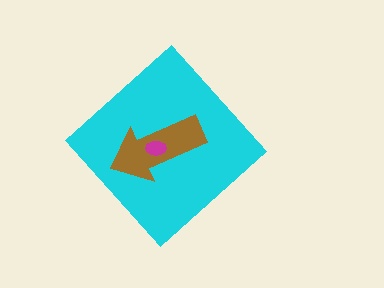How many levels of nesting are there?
3.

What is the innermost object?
The magenta ellipse.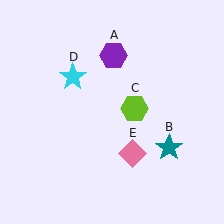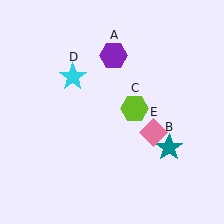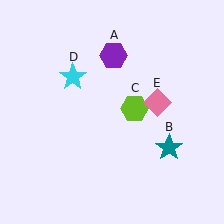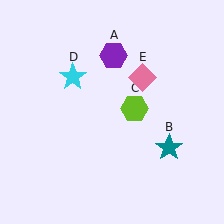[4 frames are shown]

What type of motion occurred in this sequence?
The pink diamond (object E) rotated counterclockwise around the center of the scene.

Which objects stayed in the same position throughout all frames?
Purple hexagon (object A) and teal star (object B) and lime hexagon (object C) and cyan star (object D) remained stationary.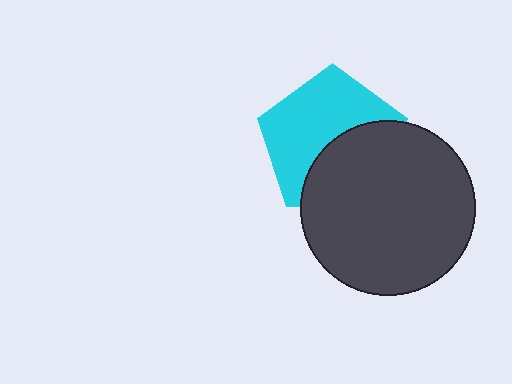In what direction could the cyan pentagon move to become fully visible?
The cyan pentagon could move up. That would shift it out from behind the dark gray circle entirely.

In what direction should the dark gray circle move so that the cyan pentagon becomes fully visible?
The dark gray circle should move down. That is the shortest direction to clear the overlap and leave the cyan pentagon fully visible.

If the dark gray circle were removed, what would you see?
You would see the complete cyan pentagon.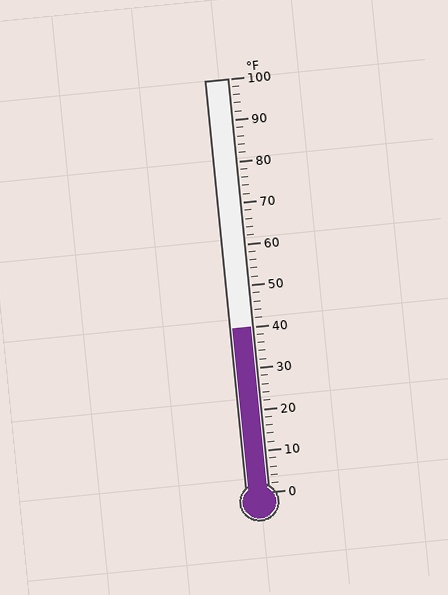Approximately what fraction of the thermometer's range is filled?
The thermometer is filled to approximately 40% of its range.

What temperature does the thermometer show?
The thermometer shows approximately 40°F.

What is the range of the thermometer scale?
The thermometer scale ranges from 0°F to 100°F.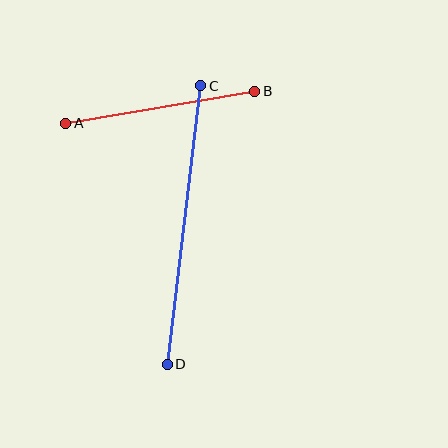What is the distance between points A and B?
The distance is approximately 192 pixels.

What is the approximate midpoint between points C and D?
The midpoint is at approximately (184, 225) pixels.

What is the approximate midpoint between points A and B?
The midpoint is at approximately (160, 107) pixels.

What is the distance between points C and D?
The distance is approximately 281 pixels.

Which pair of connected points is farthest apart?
Points C and D are farthest apart.